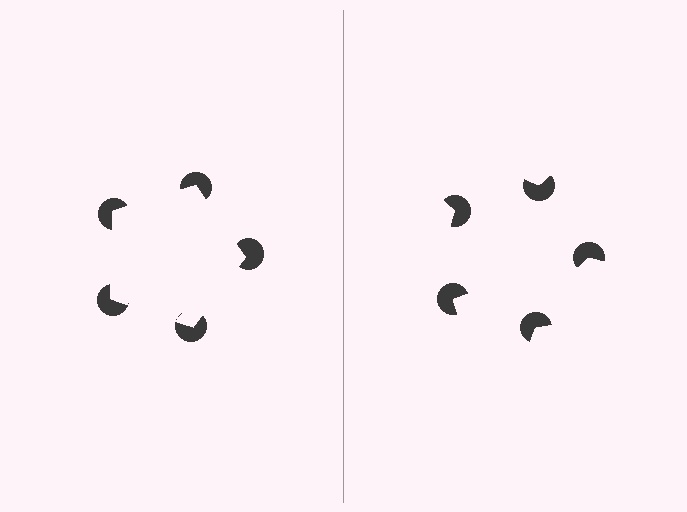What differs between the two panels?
The pac-man discs are positioned identically on both sides; only the wedge orientations differ. On the left they align to a pentagon; on the right they are misaligned.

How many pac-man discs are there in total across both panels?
10 — 5 on each side.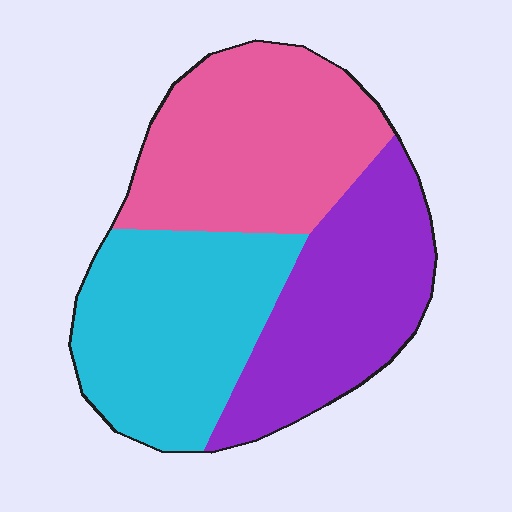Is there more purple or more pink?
Pink.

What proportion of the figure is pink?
Pink takes up about one third (1/3) of the figure.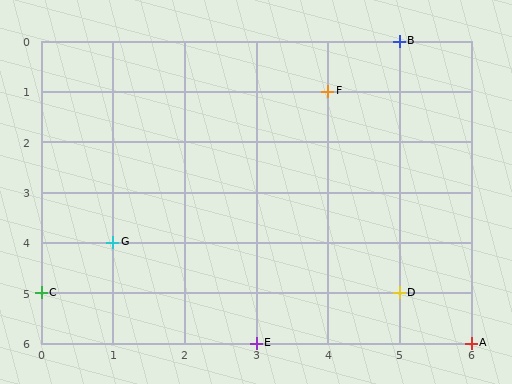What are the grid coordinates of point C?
Point C is at grid coordinates (0, 5).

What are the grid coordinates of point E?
Point E is at grid coordinates (3, 6).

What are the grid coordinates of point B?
Point B is at grid coordinates (5, 0).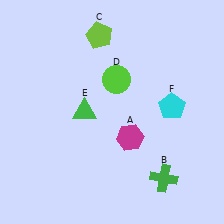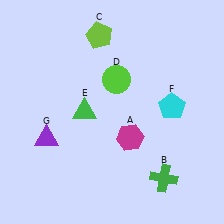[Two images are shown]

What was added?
A purple triangle (G) was added in Image 2.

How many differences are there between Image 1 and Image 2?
There is 1 difference between the two images.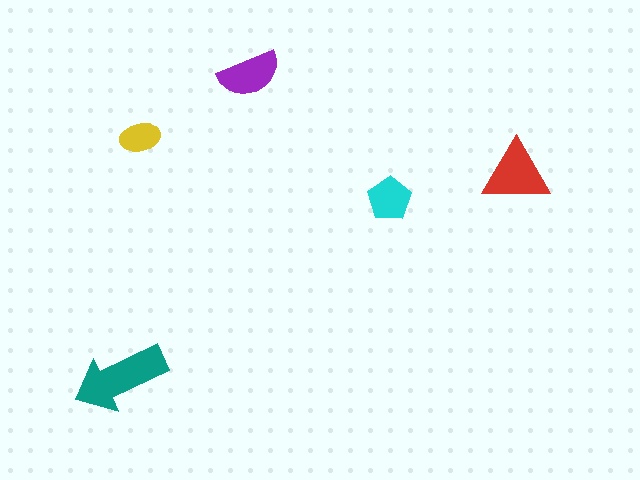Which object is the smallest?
The yellow ellipse.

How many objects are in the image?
There are 5 objects in the image.